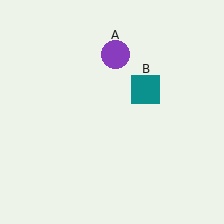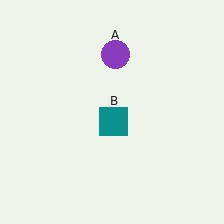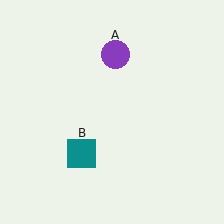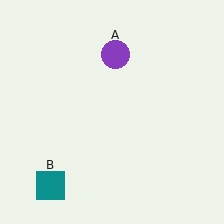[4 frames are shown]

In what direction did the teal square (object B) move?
The teal square (object B) moved down and to the left.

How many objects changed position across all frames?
1 object changed position: teal square (object B).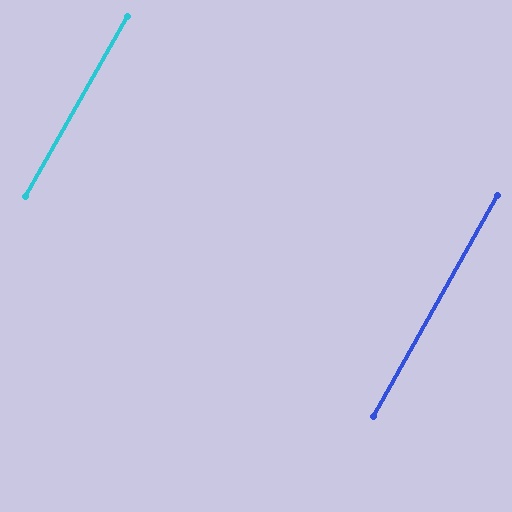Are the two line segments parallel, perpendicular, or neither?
Parallel — their directions differ by only 0.1°.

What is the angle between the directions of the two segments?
Approximately 0 degrees.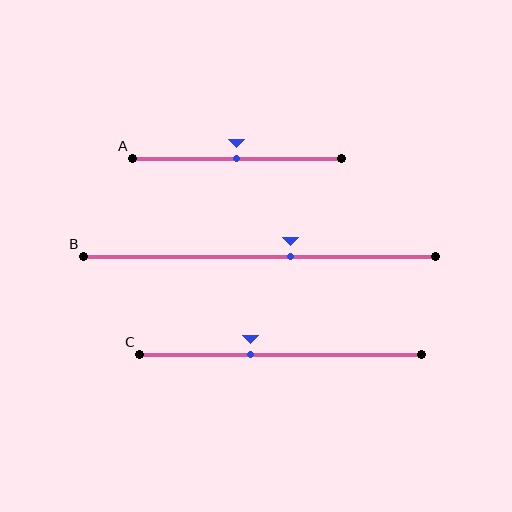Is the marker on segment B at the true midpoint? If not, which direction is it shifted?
No, the marker on segment B is shifted to the right by about 9% of the segment length.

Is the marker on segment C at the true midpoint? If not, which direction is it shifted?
No, the marker on segment C is shifted to the left by about 11% of the segment length.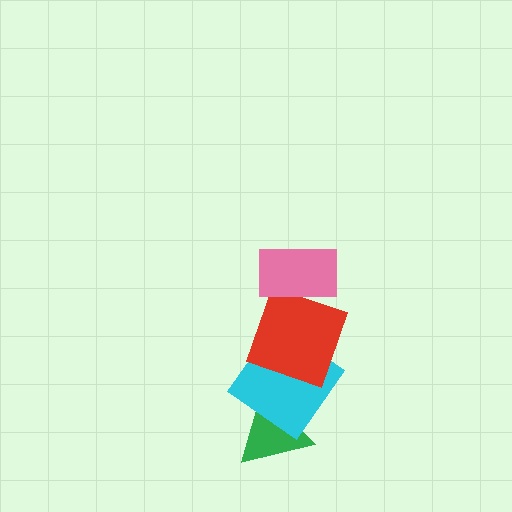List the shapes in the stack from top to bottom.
From top to bottom: the pink rectangle, the red square, the cyan diamond, the green triangle.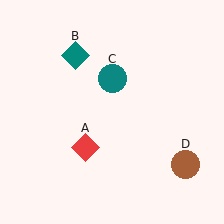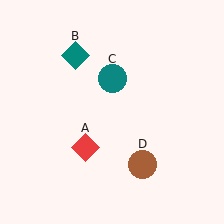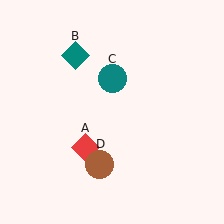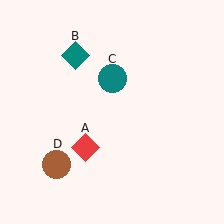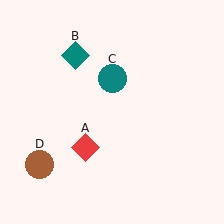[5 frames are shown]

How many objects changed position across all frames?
1 object changed position: brown circle (object D).